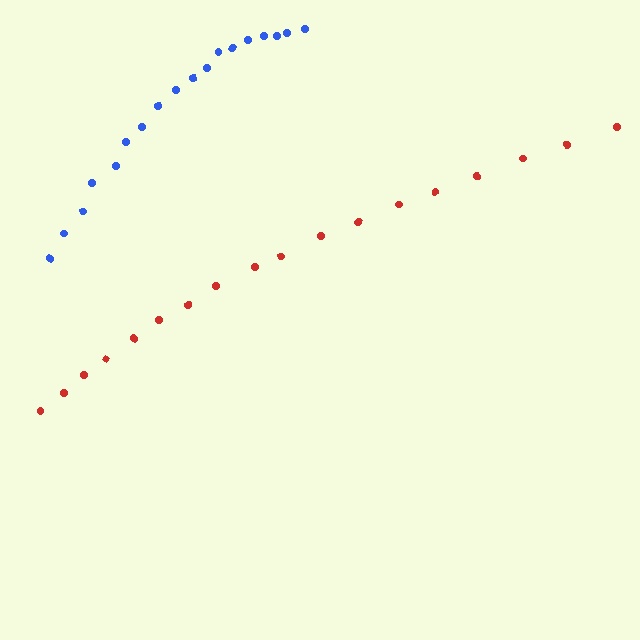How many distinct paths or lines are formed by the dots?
There are 2 distinct paths.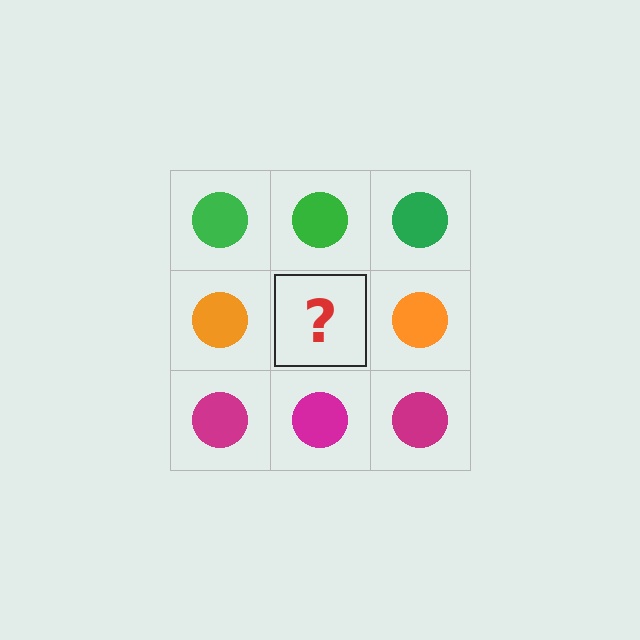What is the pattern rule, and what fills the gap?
The rule is that each row has a consistent color. The gap should be filled with an orange circle.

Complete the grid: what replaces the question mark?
The question mark should be replaced with an orange circle.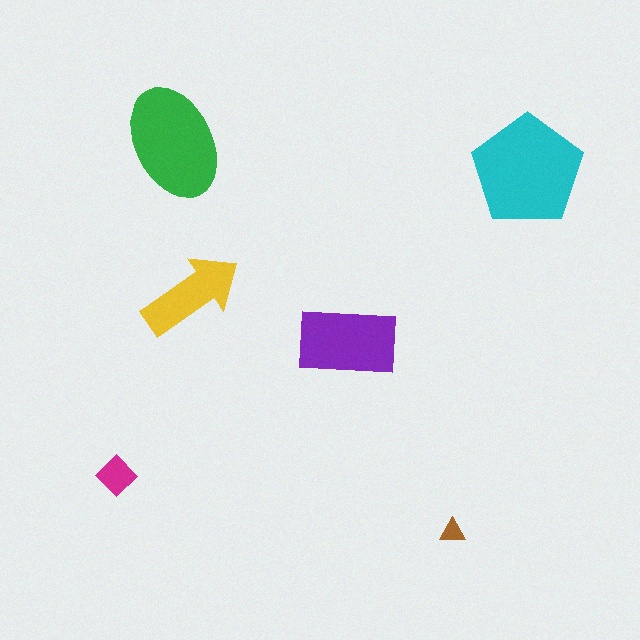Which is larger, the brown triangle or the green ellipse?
The green ellipse.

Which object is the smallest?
The brown triangle.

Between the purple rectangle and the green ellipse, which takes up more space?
The green ellipse.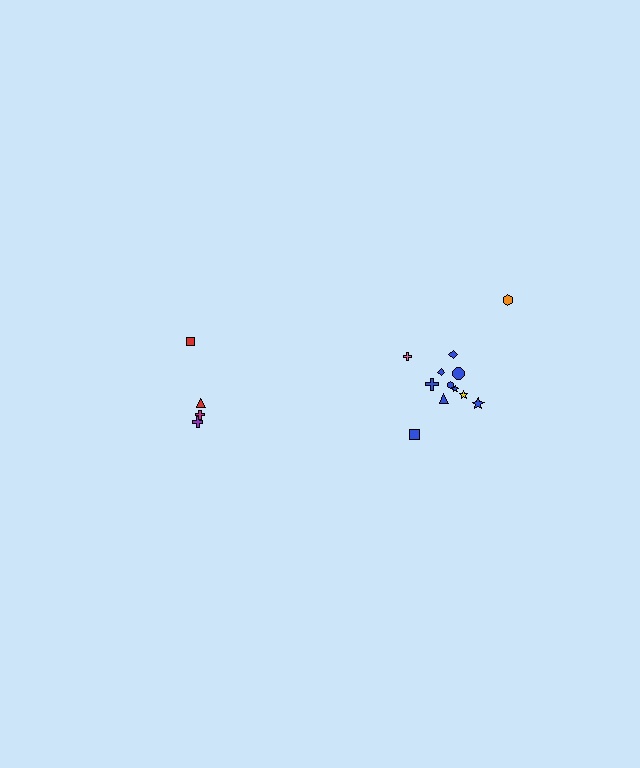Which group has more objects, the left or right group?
The right group.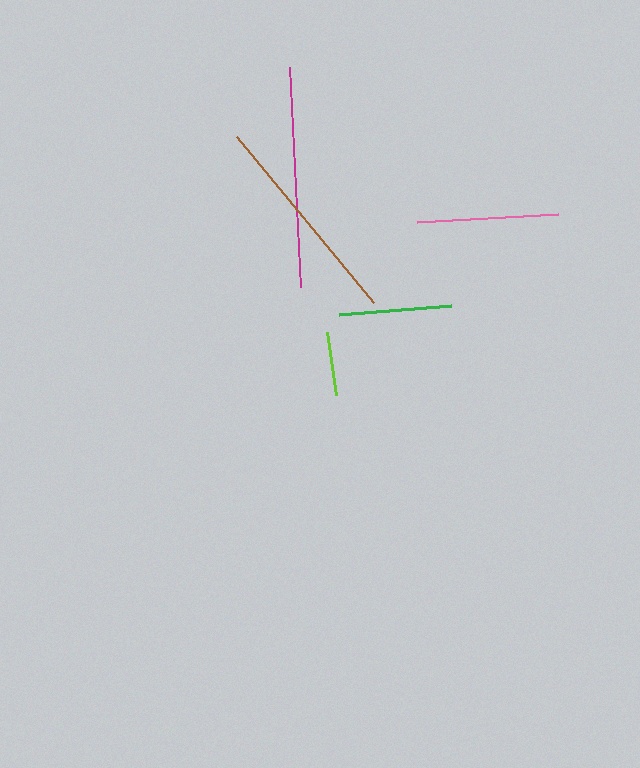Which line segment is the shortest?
The lime line is the shortest at approximately 64 pixels.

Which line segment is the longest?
The magenta line is the longest at approximately 220 pixels.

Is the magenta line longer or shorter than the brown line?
The magenta line is longer than the brown line.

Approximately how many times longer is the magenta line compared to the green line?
The magenta line is approximately 1.9 times the length of the green line.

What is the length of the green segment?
The green segment is approximately 113 pixels long.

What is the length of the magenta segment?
The magenta segment is approximately 220 pixels long.